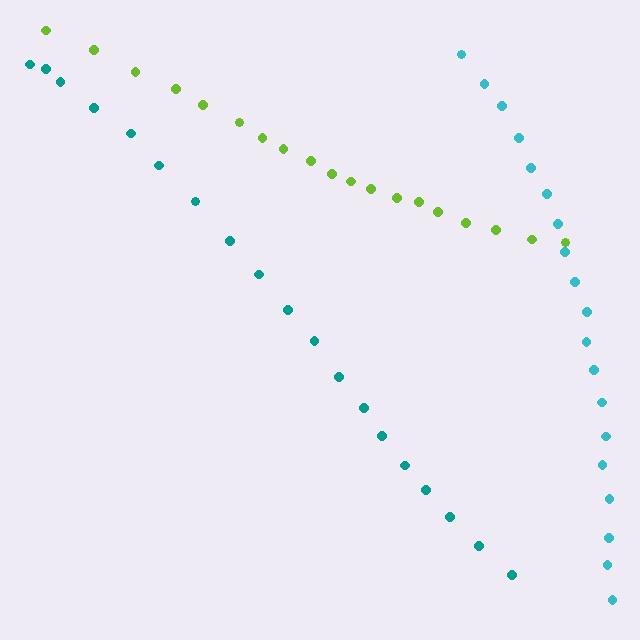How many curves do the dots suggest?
There are 3 distinct paths.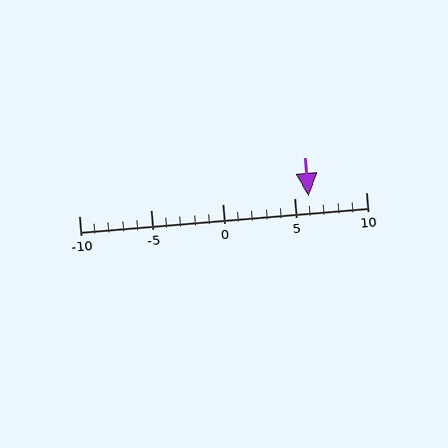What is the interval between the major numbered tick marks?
The major tick marks are spaced 5 units apart.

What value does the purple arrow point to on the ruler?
The purple arrow points to approximately 6.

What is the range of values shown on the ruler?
The ruler shows values from -10 to 10.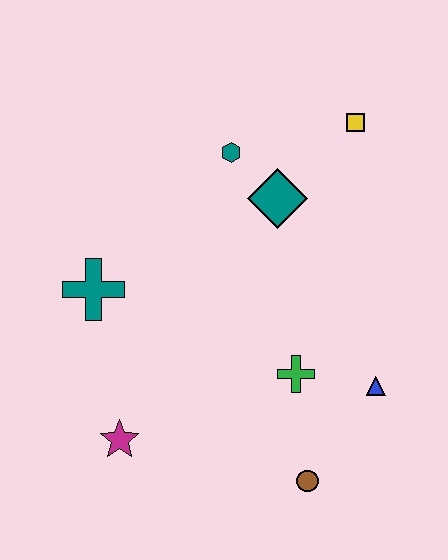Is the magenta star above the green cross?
No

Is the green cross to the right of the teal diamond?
Yes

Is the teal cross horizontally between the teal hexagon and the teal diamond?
No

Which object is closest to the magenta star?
The teal cross is closest to the magenta star.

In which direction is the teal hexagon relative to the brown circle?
The teal hexagon is above the brown circle.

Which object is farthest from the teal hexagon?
The brown circle is farthest from the teal hexagon.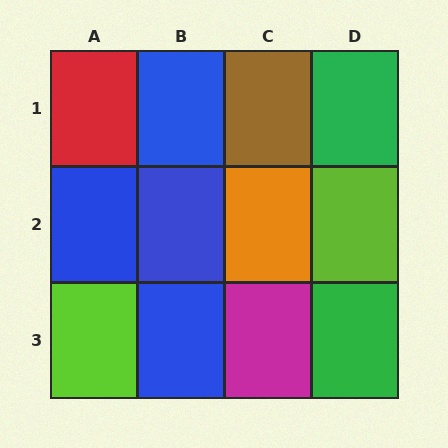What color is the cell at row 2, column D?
Lime.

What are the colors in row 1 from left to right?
Red, blue, brown, green.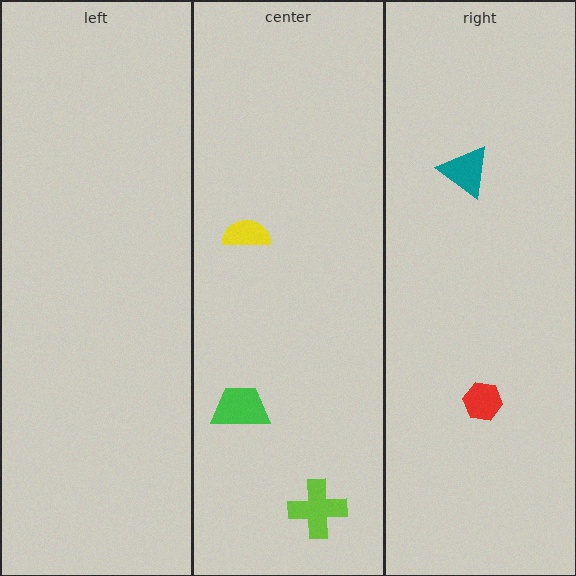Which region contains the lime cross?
The center region.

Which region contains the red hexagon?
The right region.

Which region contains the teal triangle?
The right region.